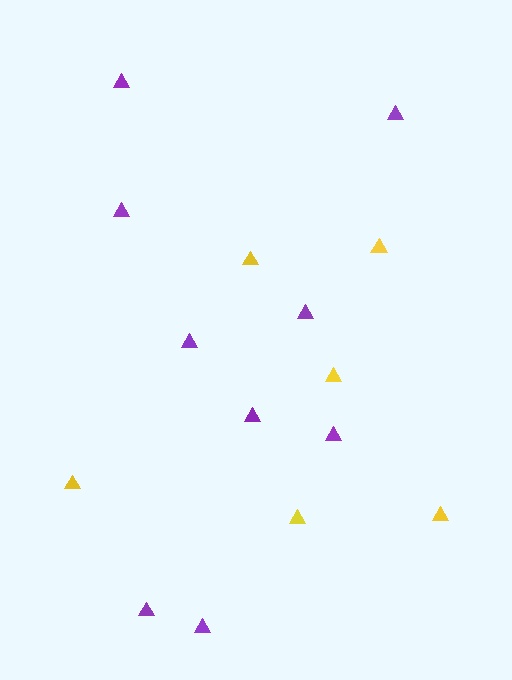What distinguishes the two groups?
There are 2 groups: one group of purple triangles (9) and one group of yellow triangles (6).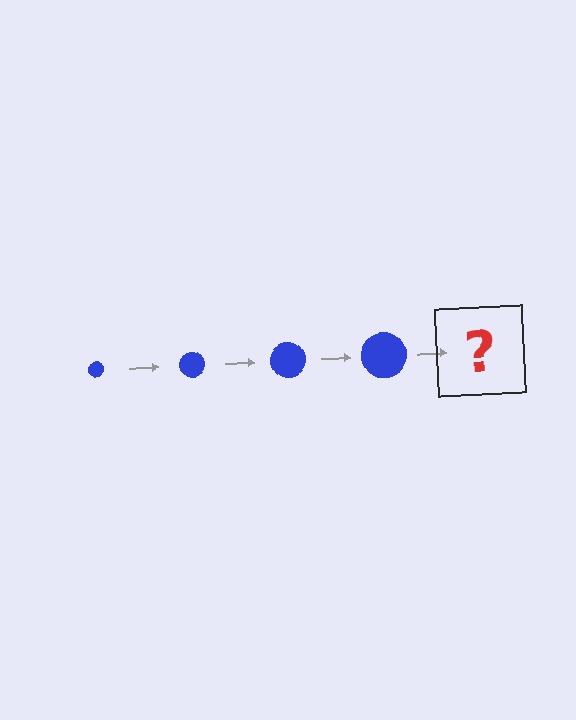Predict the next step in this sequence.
The next step is a blue circle, larger than the previous one.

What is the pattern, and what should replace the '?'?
The pattern is that the circle gets progressively larger each step. The '?' should be a blue circle, larger than the previous one.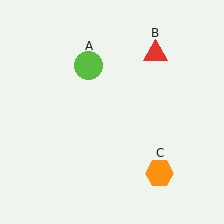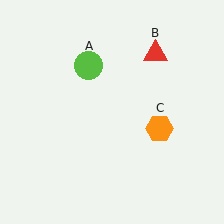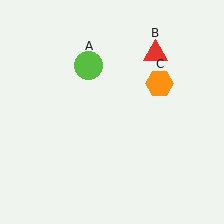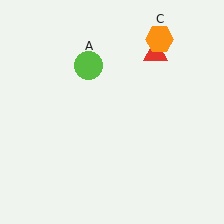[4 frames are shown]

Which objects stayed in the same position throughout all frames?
Lime circle (object A) and red triangle (object B) remained stationary.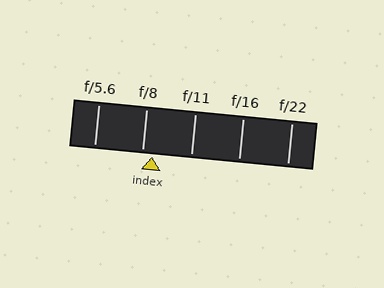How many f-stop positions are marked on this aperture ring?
There are 5 f-stop positions marked.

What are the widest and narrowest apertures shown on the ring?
The widest aperture shown is f/5.6 and the narrowest is f/22.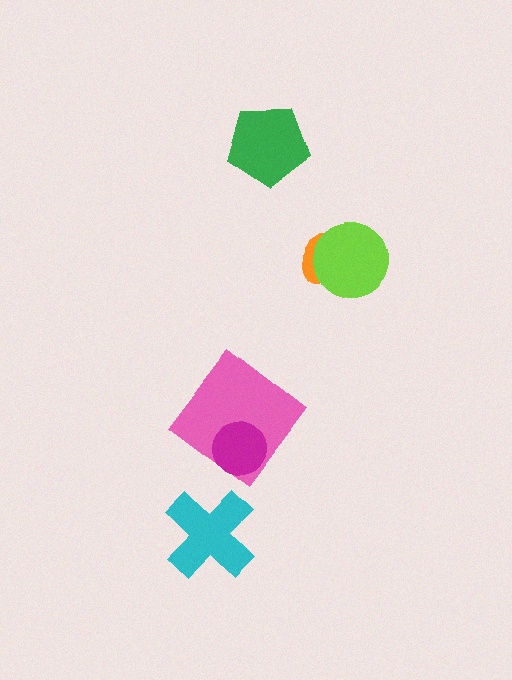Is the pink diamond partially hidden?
Yes, it is partially covered by another shape.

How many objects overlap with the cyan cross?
0 objects overlap with the cyan cross.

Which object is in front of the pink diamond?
The magenta circle is in front of the pink diamond.